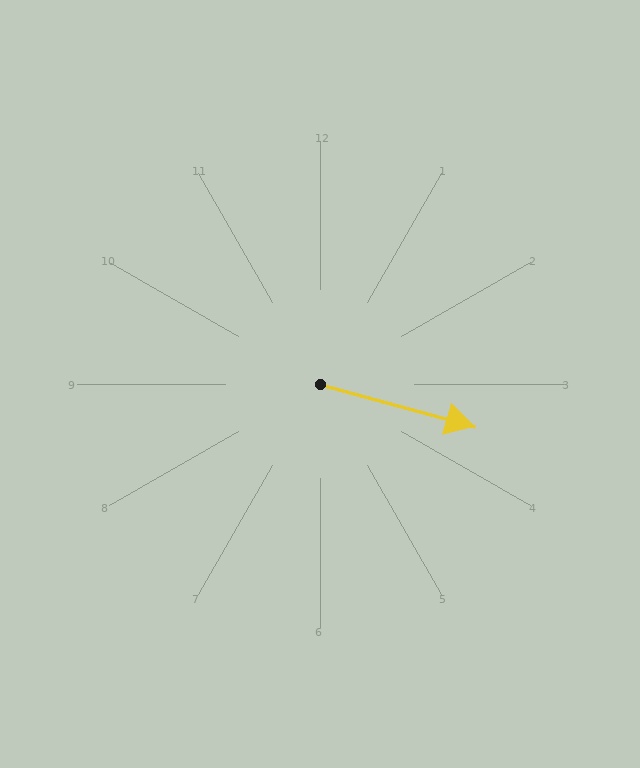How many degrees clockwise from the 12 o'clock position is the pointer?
Approximately 106 degrees.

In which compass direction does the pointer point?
East.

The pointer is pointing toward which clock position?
Roughly 4 o'clock.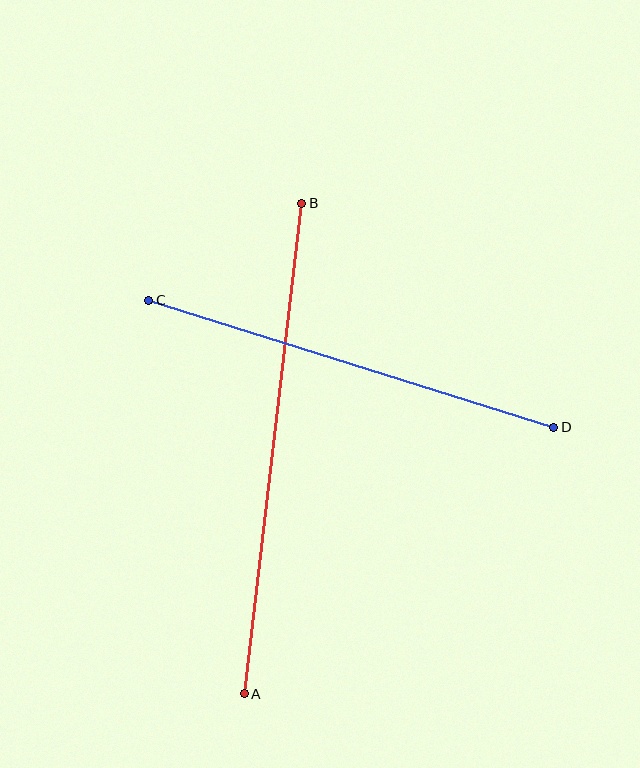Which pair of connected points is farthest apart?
Points A and B are farthest apart.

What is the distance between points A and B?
The distance is approximately 494 pixels.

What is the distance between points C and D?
The distance is approximately 425 pixels.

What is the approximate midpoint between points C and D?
The midpoint is at approximately (351, 364) pixels.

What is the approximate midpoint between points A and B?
The midpoint is at approximately (273, 448) pixels.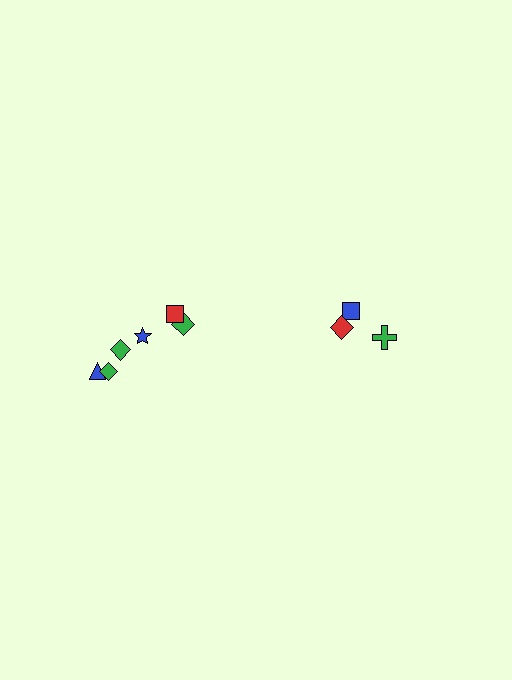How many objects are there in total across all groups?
There are 9 objects.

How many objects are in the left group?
There are 6 objects.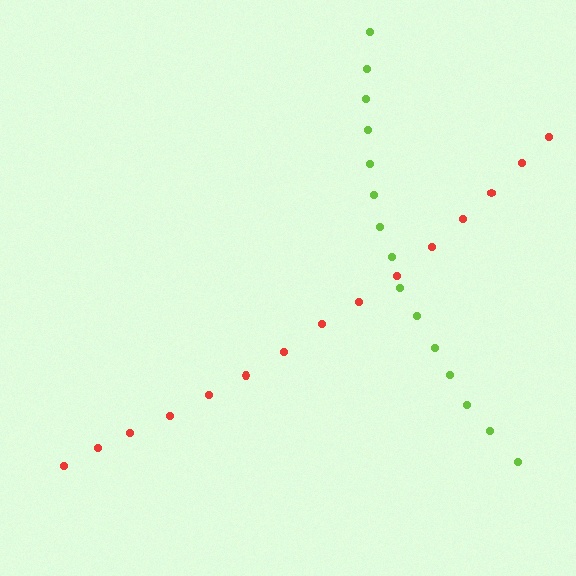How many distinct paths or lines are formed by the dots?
There are 2 distinct paths.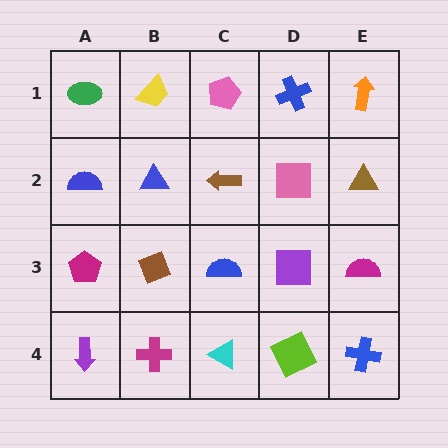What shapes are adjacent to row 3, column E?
A brown triangle (row 2, column E), a blue cross (row 4, column E), a purple square (row 3, column D).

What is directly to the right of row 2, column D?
A brown triangle.